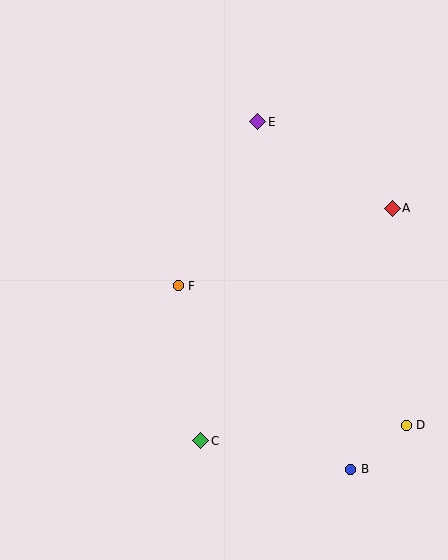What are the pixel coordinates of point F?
Point F is at (178, 286).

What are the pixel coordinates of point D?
Point D is at (406, 425).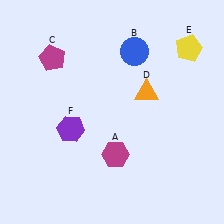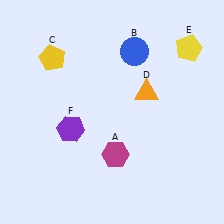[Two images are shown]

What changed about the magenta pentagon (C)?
In Image 1, C is magenta. In Image 2, it changed to yellow.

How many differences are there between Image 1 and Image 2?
There is 1 difference between the two images.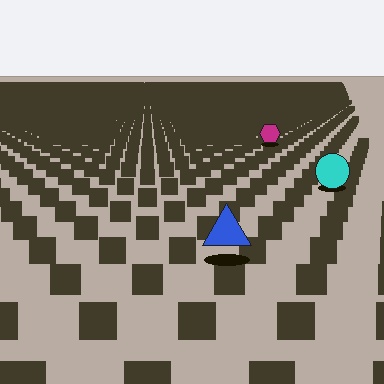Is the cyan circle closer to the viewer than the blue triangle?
No. The blue triangle is closer — you can tell from the texture gradient: the ground texture is coarser near it.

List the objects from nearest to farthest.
From nearest to farthest: the blue triangle, the cyan circle, the magenta hexagon.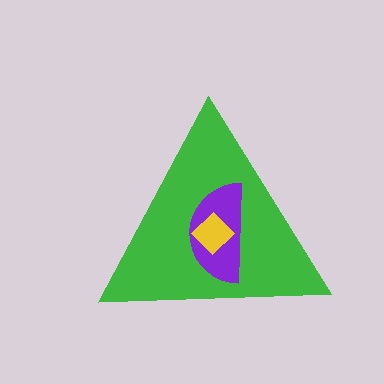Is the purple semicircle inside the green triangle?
Yes.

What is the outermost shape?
The green triangle.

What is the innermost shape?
The yellow diamond.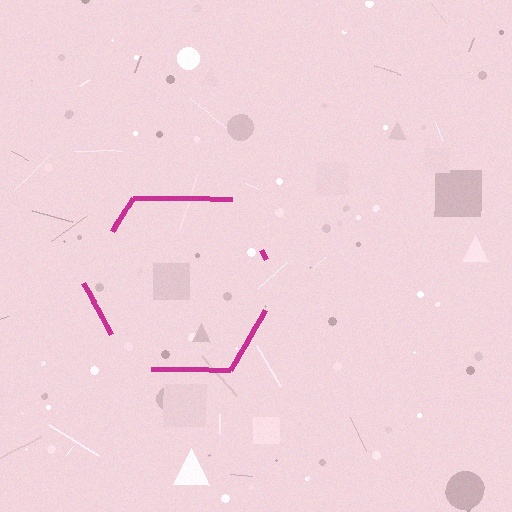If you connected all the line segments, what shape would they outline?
They would outline a hexagon.